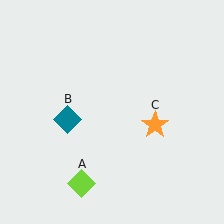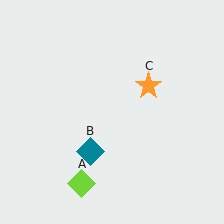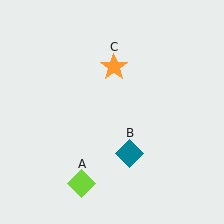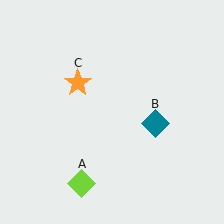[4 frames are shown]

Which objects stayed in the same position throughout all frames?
Lime diamond (object A) remained stationary.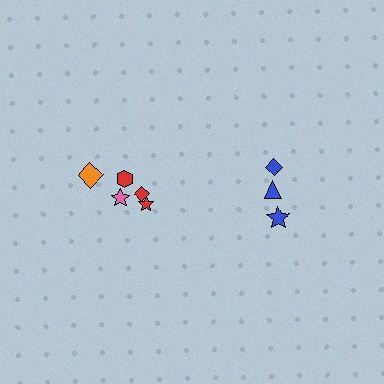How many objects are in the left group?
There are 5 objects.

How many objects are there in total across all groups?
There are 8 objects.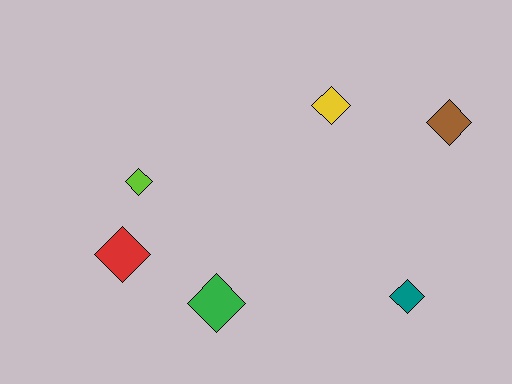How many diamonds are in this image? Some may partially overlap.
There are 6 diamonds.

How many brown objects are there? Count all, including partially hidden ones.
There is 1 brown object.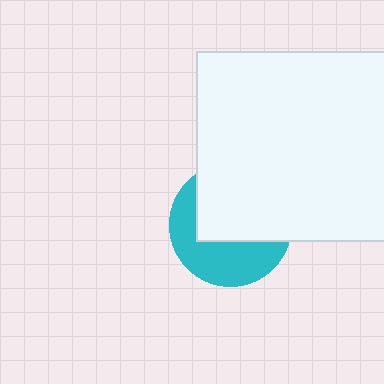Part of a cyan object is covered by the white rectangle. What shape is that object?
It is a circle.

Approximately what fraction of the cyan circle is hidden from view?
Roughly 55% of the cyan circle is hidden behind the white rectangle.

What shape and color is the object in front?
The object in front is a white rectangle.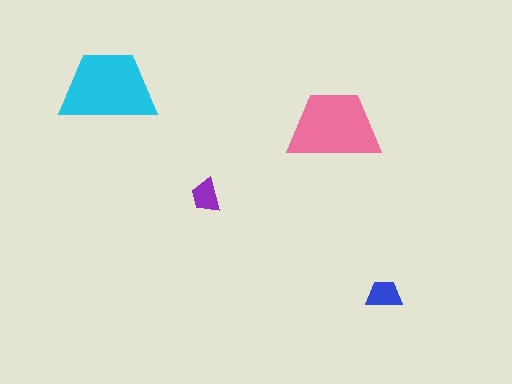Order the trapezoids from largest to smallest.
the cyan one, the pink one, the blue one, the purple one.